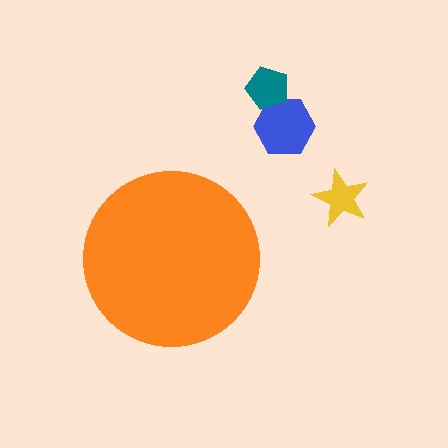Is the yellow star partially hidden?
No, the yellow star is fully visible.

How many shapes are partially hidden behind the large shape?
0 shapes are partially hidden.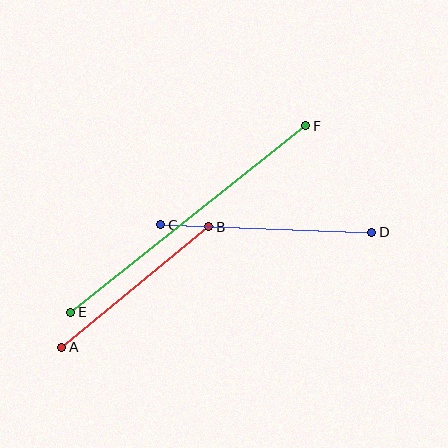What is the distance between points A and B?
The distance is approximately 190 pixels.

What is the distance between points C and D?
The distance is approximately 211 pixels.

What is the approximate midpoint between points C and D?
The midpoint is at approximately (266, 229) pixels.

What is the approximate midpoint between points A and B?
The midpoint is at approximately (135, 287) pixels.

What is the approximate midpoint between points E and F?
The midpoint is at approximately (188, 219) pixels.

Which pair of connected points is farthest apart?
Points E and F are farthest apart.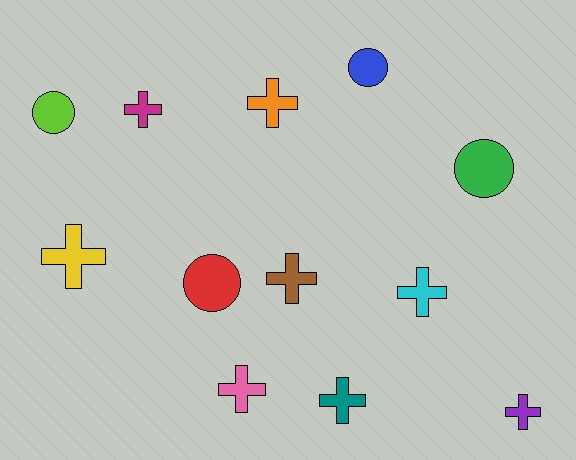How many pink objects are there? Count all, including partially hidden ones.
There is 1 pink object.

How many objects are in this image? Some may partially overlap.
There are 12 objects.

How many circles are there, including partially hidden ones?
There are 4 circles.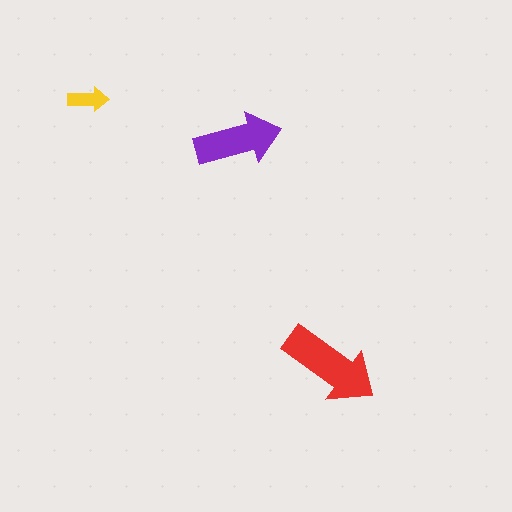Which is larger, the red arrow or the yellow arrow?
The red one.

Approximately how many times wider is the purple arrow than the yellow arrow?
About 2 times wider.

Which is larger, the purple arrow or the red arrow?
The red one.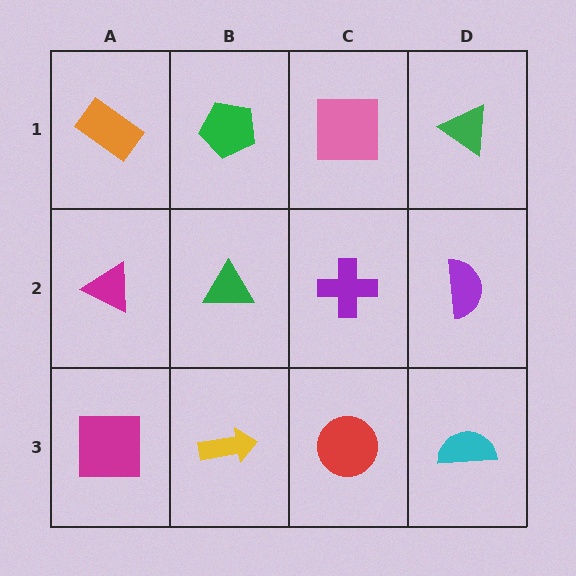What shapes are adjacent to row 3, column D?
A purple semicircle (row 2, column D), a red circle (row 3, column C).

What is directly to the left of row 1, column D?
A pink square.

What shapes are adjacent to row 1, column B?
A green triangle (row 2, column B), an orange rectangle (row 1, column A), a pink square (row 1, column C).